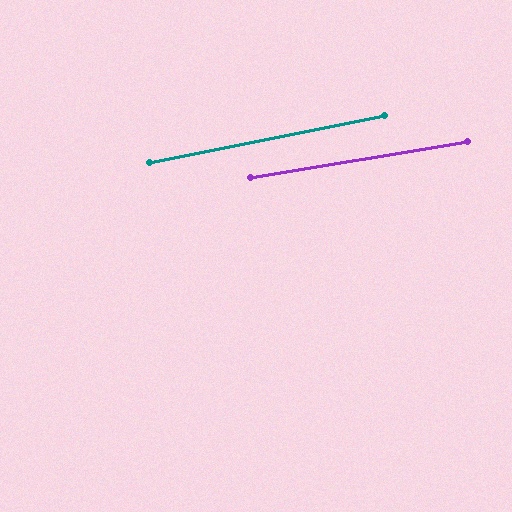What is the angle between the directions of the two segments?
Approximately 2 degrees.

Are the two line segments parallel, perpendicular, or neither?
Parallel — their directions differ by only 1.9°.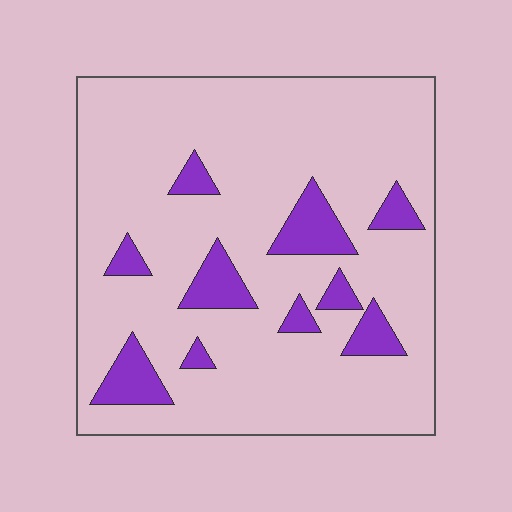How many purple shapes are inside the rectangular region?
10.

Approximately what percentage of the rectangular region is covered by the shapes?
Approximately 15%.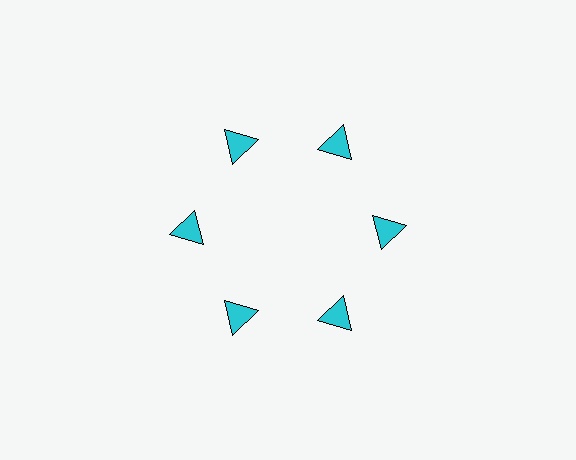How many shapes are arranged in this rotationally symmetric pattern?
There are 6 shapes, arranged in 6 groups of 1.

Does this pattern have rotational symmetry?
Yes, this pattern has 6-fold rotational symmetry. It looks the same after rotating 60 degrees around the center.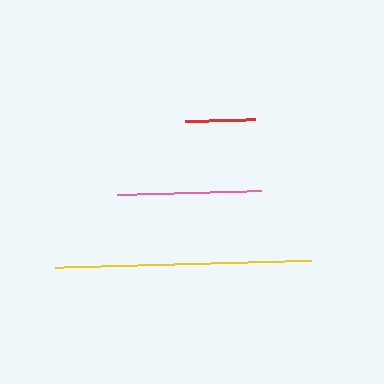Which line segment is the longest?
The yellow line is the longest at approximately 256 pixels.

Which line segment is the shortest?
The red line is the shortest at approximately 70 pixels.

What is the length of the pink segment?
The pink segment is approximately 145 pixels long.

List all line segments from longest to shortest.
From longest to shortest: yellow, pink, red.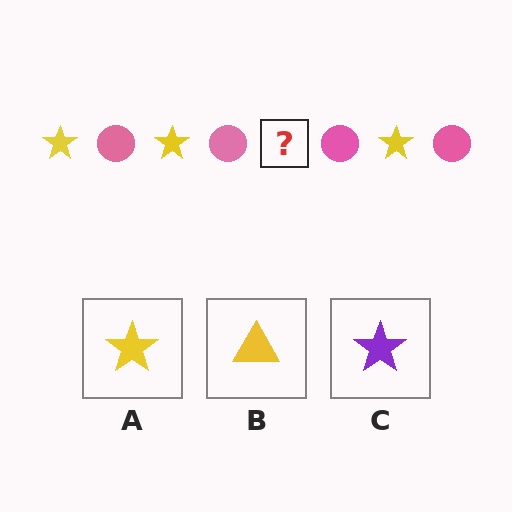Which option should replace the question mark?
Option A.